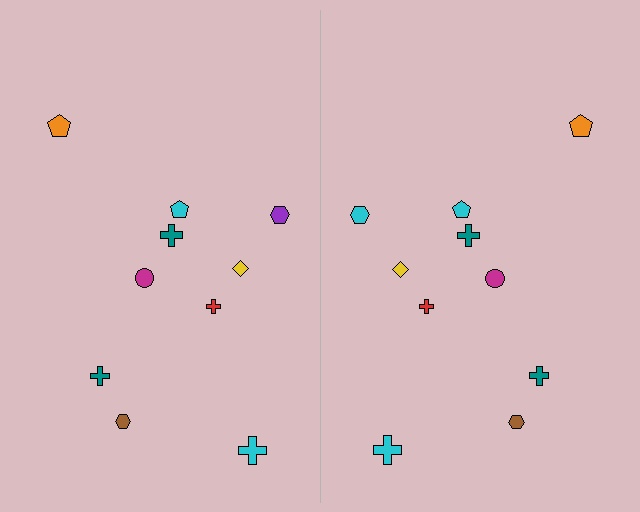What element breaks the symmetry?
The cyan hexagon on the right side breaks the symmetry — its mirror counterpart is purple.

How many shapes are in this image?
There are 20 shapes in this image.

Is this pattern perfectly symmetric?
No, the pattern is not perfectly symmetric. The cyan hexagon on the right side breaks the symmetry — its mirror counterpart is purple.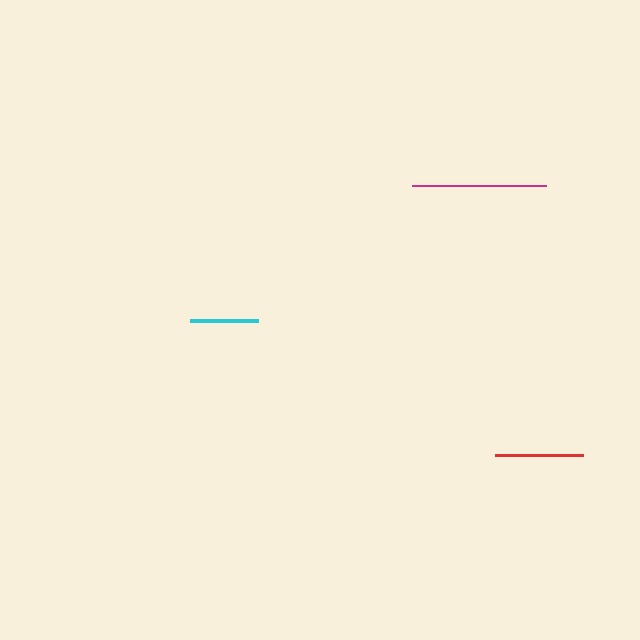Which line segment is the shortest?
The cyan line is the shortest at approximately 68 pixels.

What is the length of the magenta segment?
The magenta segment is approximately 134 pixels long.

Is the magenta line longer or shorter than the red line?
The magenta line is longer than the red line.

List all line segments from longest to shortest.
From longest to shortest: magenta, red, cyan.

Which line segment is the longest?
The magenta line is the longest at approximately 134 pixels.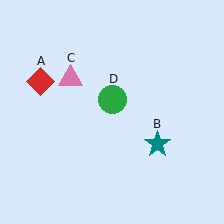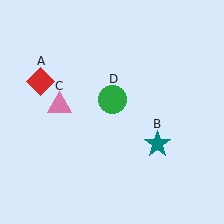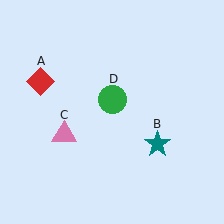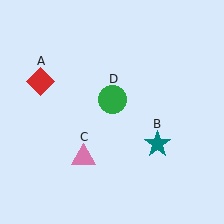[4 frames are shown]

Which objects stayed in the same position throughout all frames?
Red diamond (object A) and teal star (object B) and green circle (object D) remained stationary.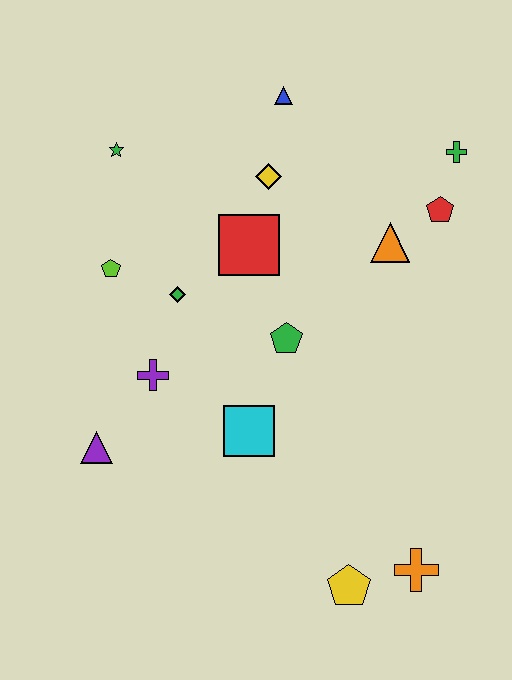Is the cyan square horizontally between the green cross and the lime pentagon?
Yes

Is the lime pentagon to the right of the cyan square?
No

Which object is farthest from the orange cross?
The green star is farthest from the orange cross.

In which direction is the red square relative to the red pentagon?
The red square is to the left of the red pentagon.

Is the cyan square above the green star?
No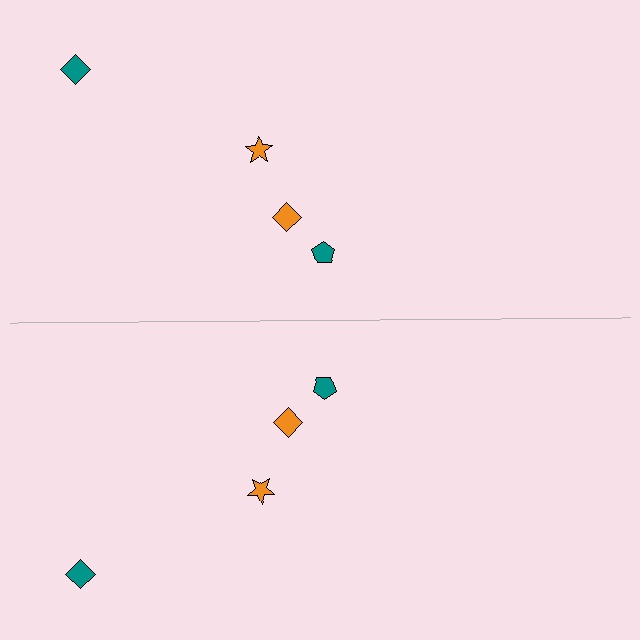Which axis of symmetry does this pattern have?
The pattern has a horizontal axis of symmetry running through the center of the image.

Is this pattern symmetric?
Yes, this pattern has bilateral (reflection) symmetry.